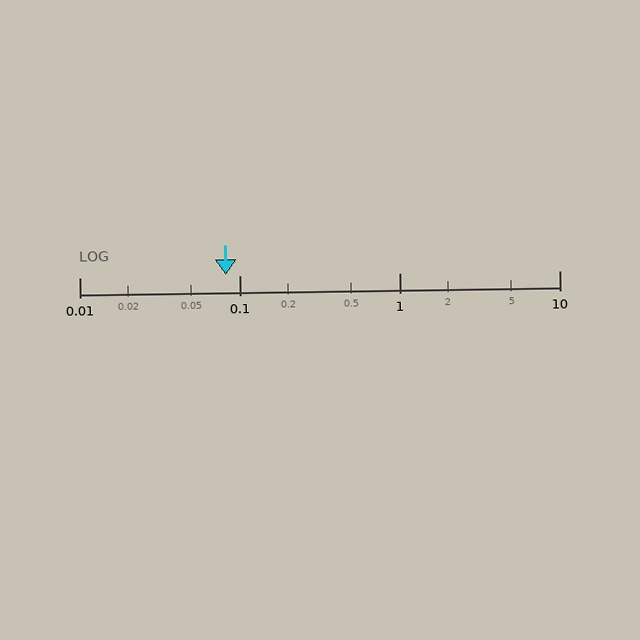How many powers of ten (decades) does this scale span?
The scale spans 3 decades, from 0.01 to 10.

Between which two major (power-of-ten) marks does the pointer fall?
The pointer is between 0.01 and 0.1.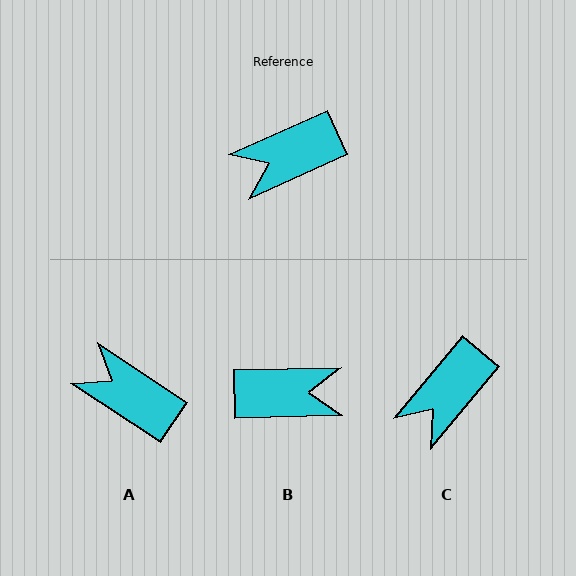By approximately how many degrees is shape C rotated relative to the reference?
Approximately 26 degrees counter-clockwise.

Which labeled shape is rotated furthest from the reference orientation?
B, about 157 degrees away.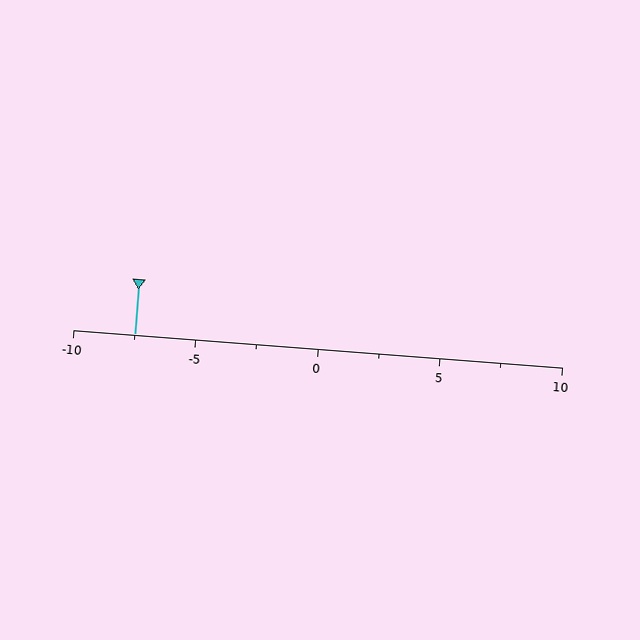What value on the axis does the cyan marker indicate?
The marker indicates approximately -7.5.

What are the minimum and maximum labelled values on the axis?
The axis runs from -10 to 10.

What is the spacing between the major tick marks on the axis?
The major ticks are spaced 5 apart.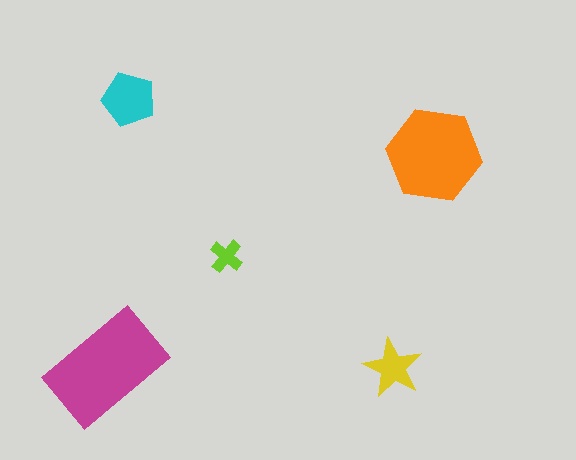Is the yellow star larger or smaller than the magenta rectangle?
Smaller.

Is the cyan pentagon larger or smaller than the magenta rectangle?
Smaller.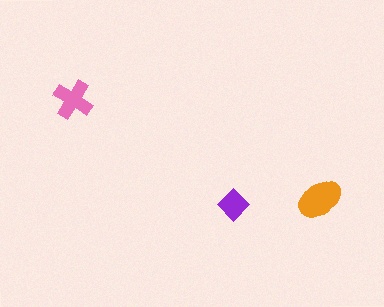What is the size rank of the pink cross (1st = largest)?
2nd.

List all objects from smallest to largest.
The purple diamond, the pink cross, the orange ellipse.